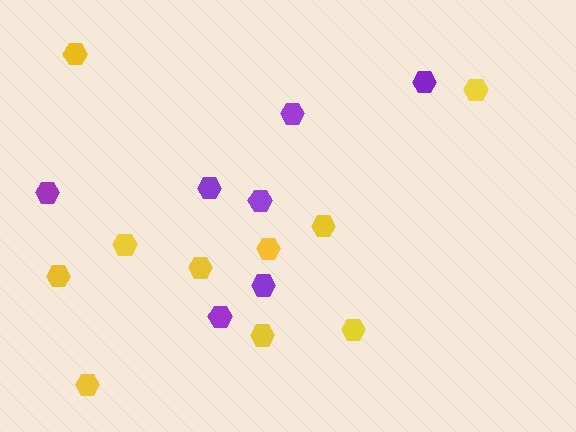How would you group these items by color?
There are 2 groups: one group of yellow hexagons (10) and one group of purple hexagons (7).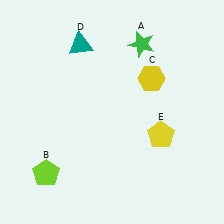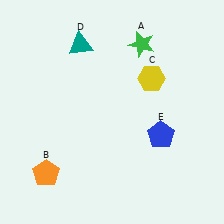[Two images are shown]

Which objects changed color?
B changed from lime to orange. E changed from yellow to blue.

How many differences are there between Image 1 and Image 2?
There are 2 differences between the two images.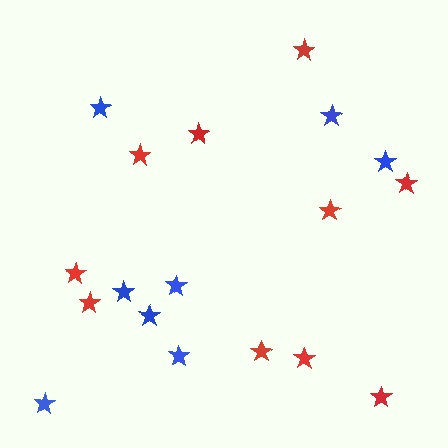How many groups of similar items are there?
There are 2 groups: one group of red stars (10) and one group of blue stars (8).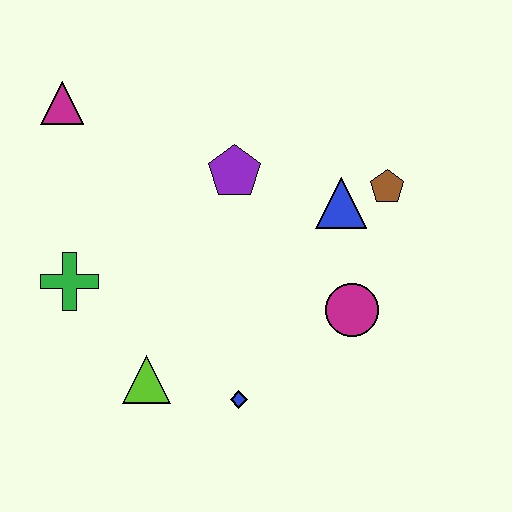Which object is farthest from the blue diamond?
The magenta triangle is farthest from the blue diamond.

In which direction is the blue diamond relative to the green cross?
The blue diamond is to the right of the green cross.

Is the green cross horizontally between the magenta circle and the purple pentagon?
No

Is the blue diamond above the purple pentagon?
No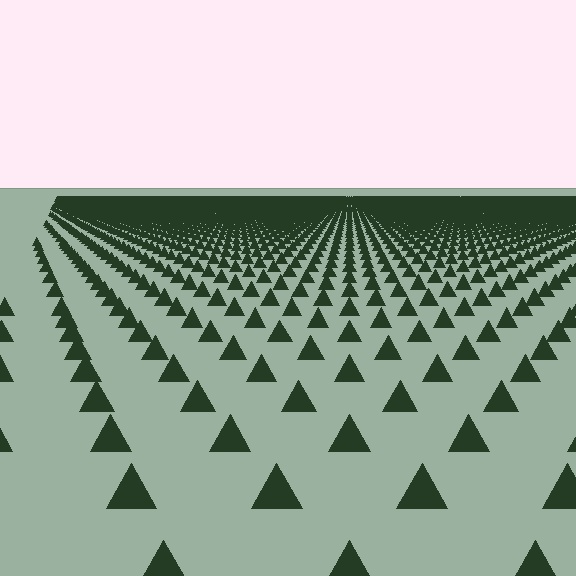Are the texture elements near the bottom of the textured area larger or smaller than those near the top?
Larger. Near the bottom, elements are closer to the viewer and appear at a bigger on-screen size.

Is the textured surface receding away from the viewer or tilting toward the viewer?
The surface is receding away from the viewer. Texture elements get smaller and denser toward the top.